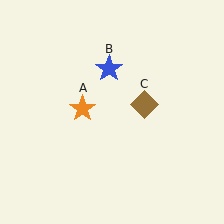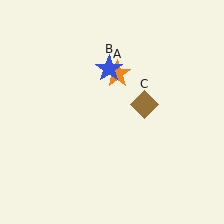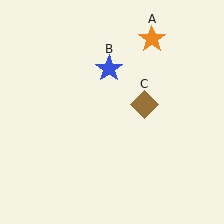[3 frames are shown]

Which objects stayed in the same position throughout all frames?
Blue star (object B) and brown diamond (object C) remained stationary.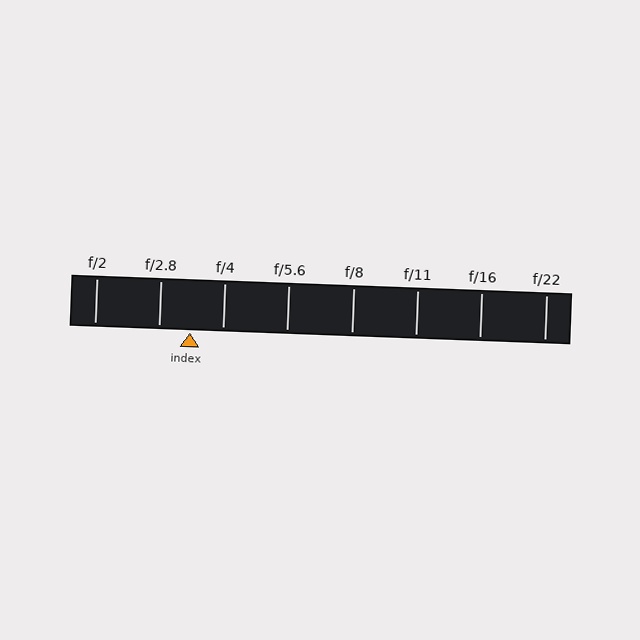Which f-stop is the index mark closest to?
The index mark is closest to f/2.8.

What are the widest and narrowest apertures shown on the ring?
The widest aperture shown is f/2 and the narrowest is f/22.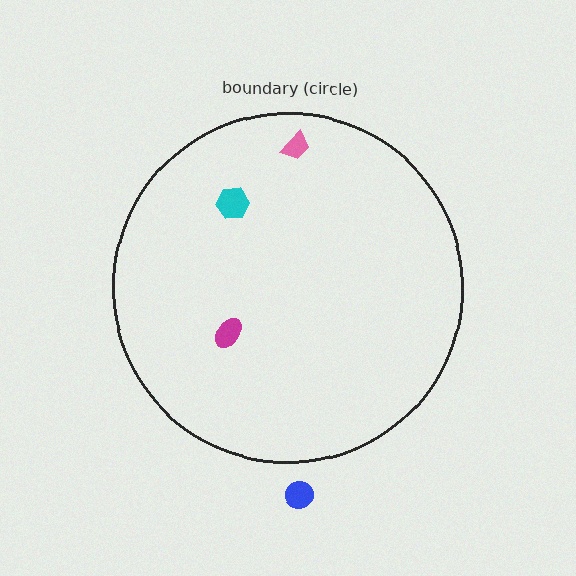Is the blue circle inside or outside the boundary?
Outside.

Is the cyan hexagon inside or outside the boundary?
Inside.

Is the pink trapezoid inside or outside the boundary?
Inside.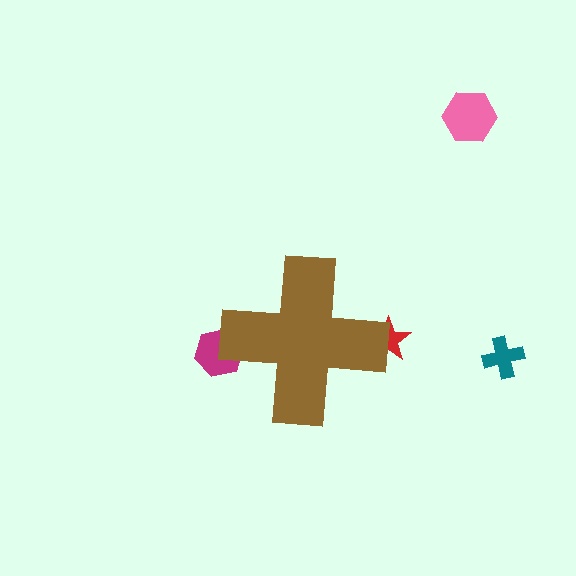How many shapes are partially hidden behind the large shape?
2 shapes are partially hidden.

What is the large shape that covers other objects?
A brown cross.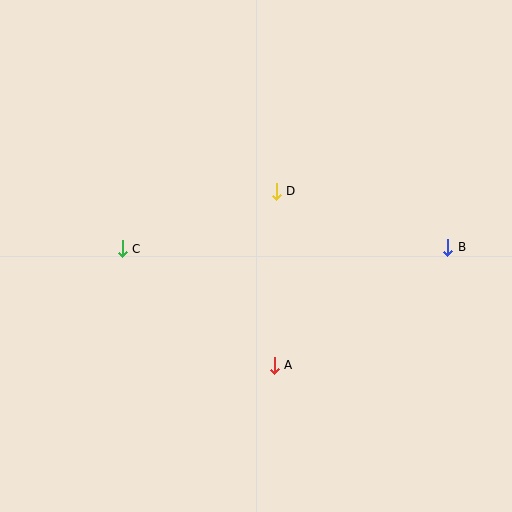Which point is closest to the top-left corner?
Point C is closest to the top-left corner.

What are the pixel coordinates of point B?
Point B is at (447, 247).